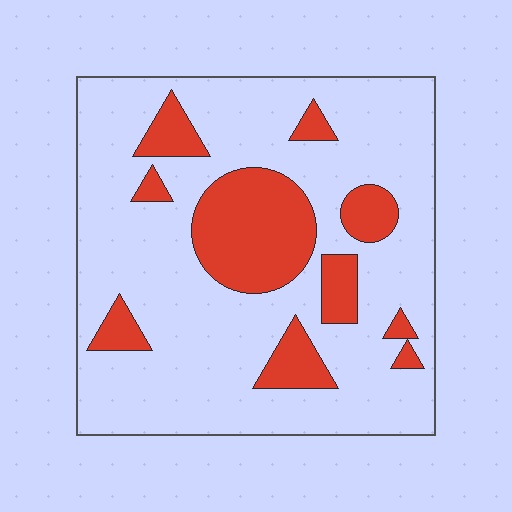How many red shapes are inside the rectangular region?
10.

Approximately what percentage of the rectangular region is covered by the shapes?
Approximately 20%.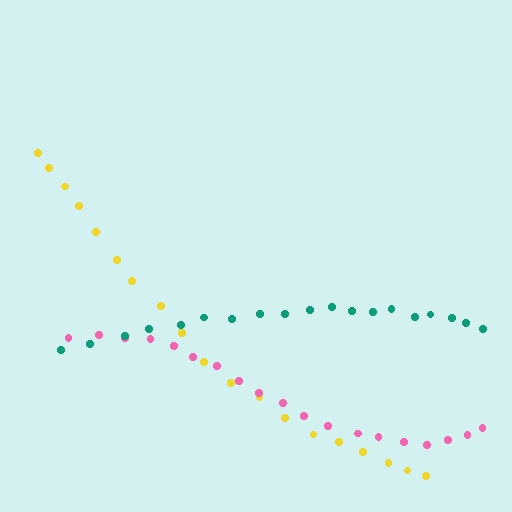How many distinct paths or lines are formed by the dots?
There are 3 distinct paths.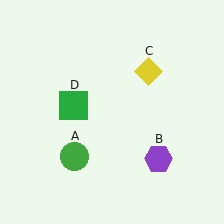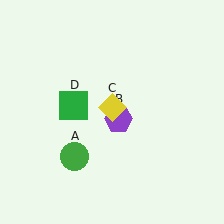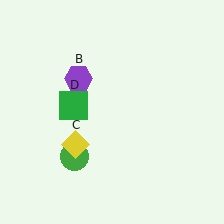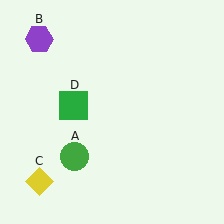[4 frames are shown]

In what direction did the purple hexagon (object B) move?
The purple hexagon (object B) moved up and to the left.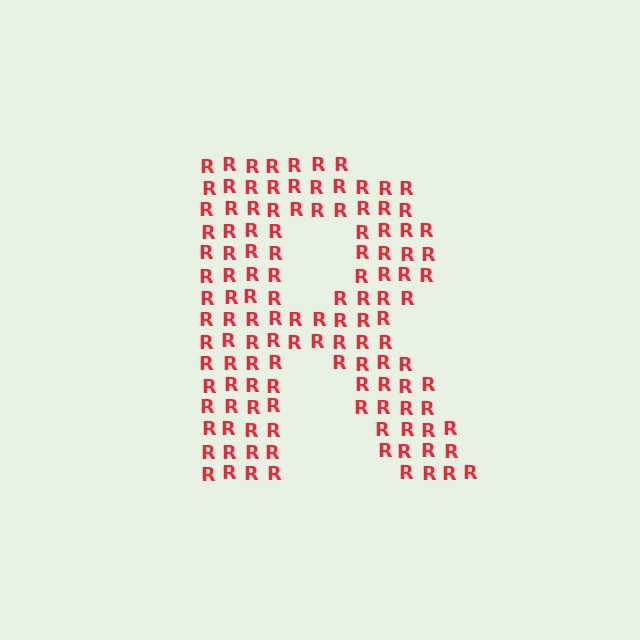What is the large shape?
The large shape is the letter R.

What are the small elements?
The small elements are letter R's.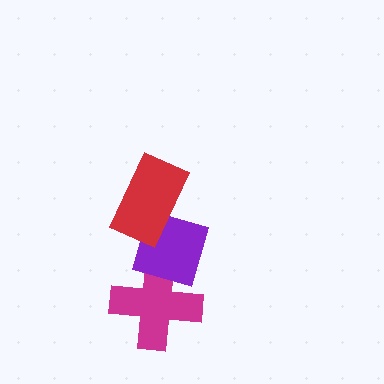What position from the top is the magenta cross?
The magenta cross is 3rd from the top.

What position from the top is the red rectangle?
The red rectangle is 1st from the top.